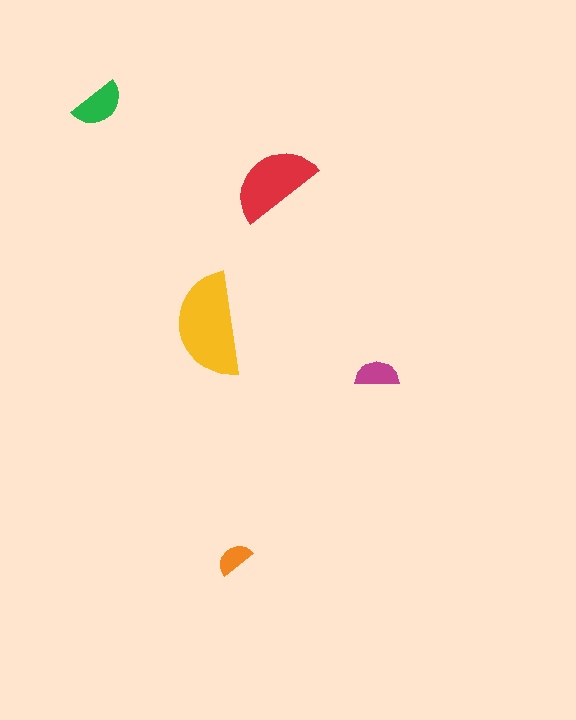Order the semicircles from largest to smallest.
the yellow one, the red one, the green one, the magenta one, the orange one.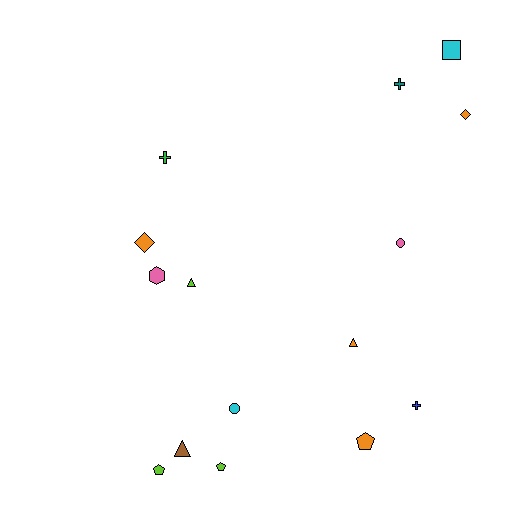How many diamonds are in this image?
There are 2 diamonds.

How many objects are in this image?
There are 15 objects.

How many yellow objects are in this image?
There are no yellow objects.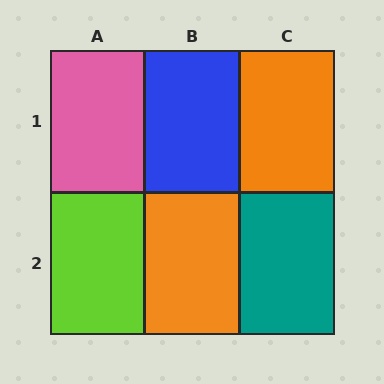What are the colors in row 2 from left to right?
Lime, orange, teal.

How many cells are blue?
1 cell is blue.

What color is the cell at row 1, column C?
Orange.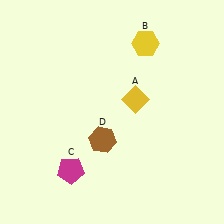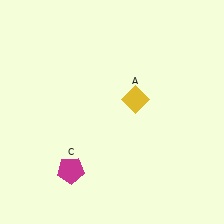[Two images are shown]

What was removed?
The brown hexagon (D), the yellow hexagon (B) were removed in Image 2.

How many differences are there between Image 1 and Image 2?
There are 2 differences between the two images.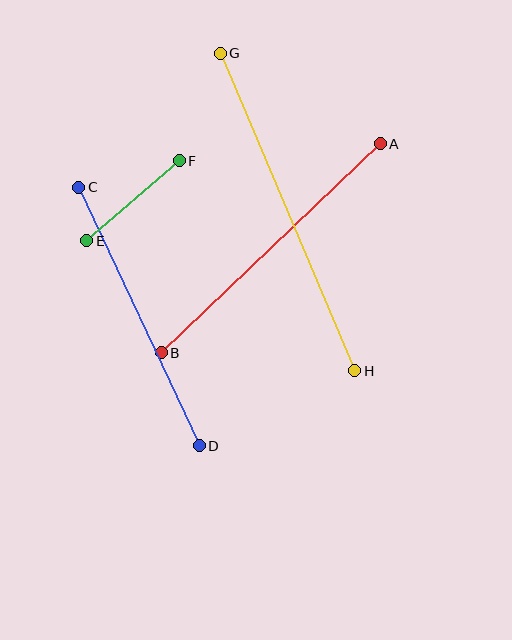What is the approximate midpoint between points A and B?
The midpoint is at approximately (271, 248) pixels.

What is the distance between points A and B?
The distance is approximately 303 pixels.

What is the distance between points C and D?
The distance is approximately 286 pixels.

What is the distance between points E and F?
The distance is approximately 122 pixels.